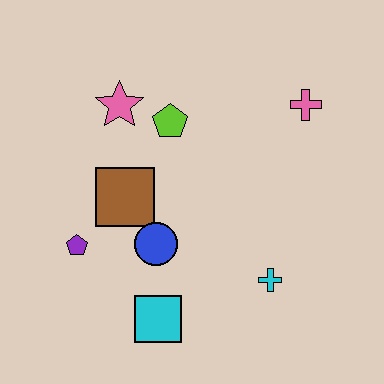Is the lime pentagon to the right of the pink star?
Yes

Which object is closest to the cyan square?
The blue circle is closest to the cyan square.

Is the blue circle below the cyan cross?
No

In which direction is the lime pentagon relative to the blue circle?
The lime pentagon is above the blue circle.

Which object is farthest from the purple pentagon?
The pink cross is farthest from the purple pentagon.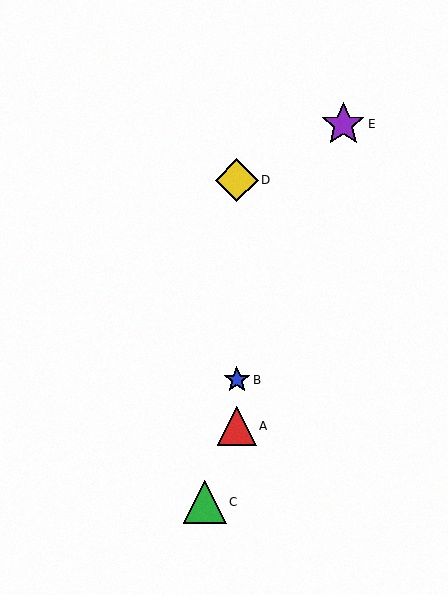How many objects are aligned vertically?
3 objects (A, B, D) are aligned vertically.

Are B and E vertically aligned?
No, B is at x≈237 and E is at x≈343.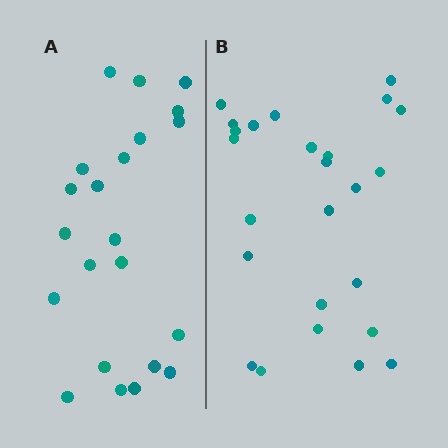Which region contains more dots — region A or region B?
Region B (the right region) has more dots.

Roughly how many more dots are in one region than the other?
Region B has just a few more — roughly 2 or 3 more dots than region A.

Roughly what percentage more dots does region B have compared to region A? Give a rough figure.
About 15% more.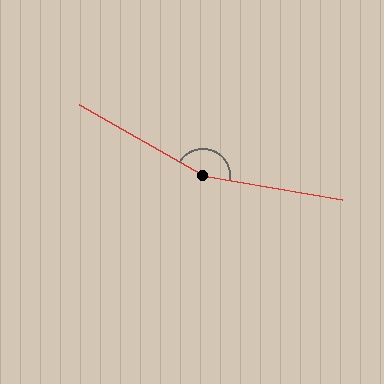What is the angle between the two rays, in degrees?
Approximately 160 degrees.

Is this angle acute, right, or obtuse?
It is obtuse.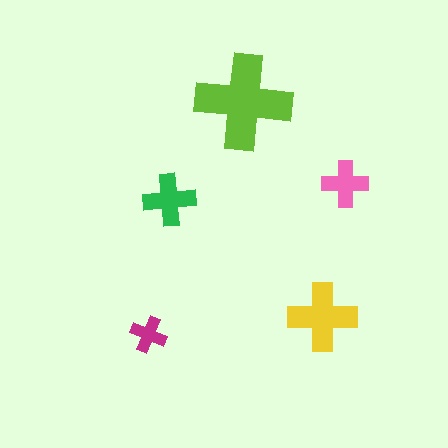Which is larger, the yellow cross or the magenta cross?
The yellow one.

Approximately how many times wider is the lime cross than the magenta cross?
About 2.5 times wider.